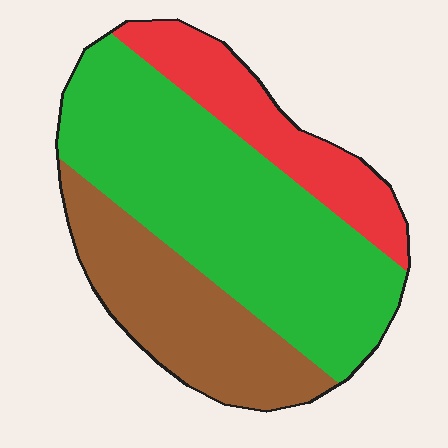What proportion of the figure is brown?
Brown covers about 25% of the figure.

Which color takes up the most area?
Green, at roughly 55%.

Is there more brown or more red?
Brown.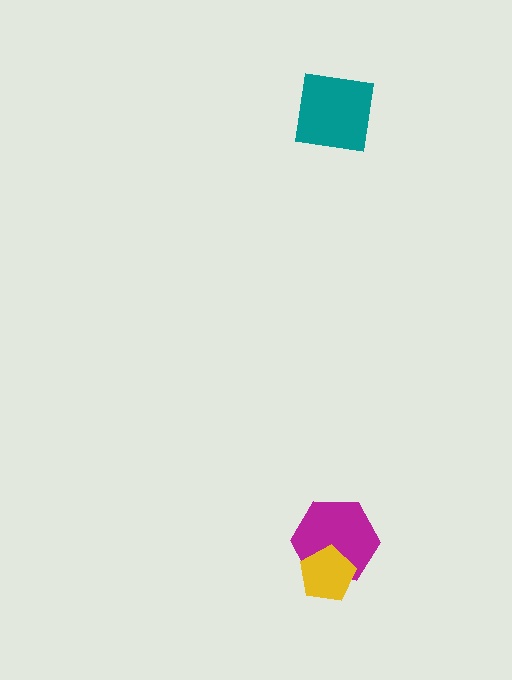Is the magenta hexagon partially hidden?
Yes, it is partially covered by another shape.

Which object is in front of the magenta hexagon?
The yellow pentagon is in front of the magenta hexagon.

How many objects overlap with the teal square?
0 objects overlap with the teal square.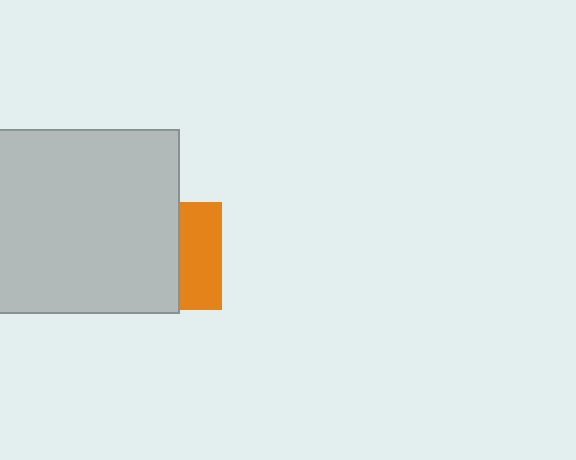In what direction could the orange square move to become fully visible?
The orange square could move right. That would shift it out from behind the light gray rectangle entirely.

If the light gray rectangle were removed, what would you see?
You would see the complete orange square.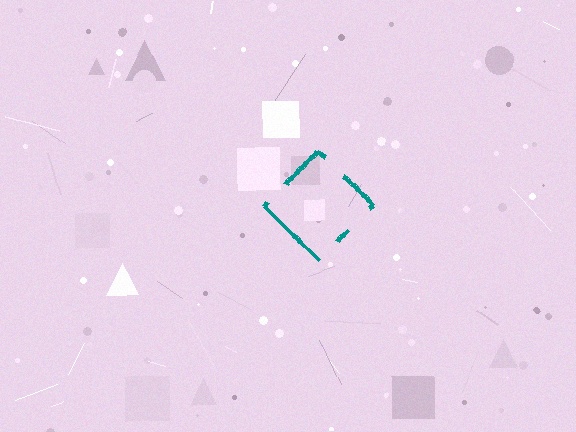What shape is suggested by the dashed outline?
The dashed outline suggests a diamond.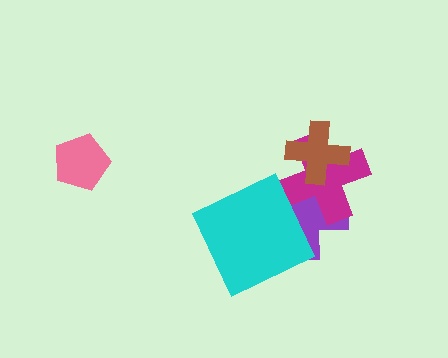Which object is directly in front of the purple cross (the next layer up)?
The magenta cross is directly in front of the purple cross.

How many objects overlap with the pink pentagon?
0 objects overlap with the pink pentagon.